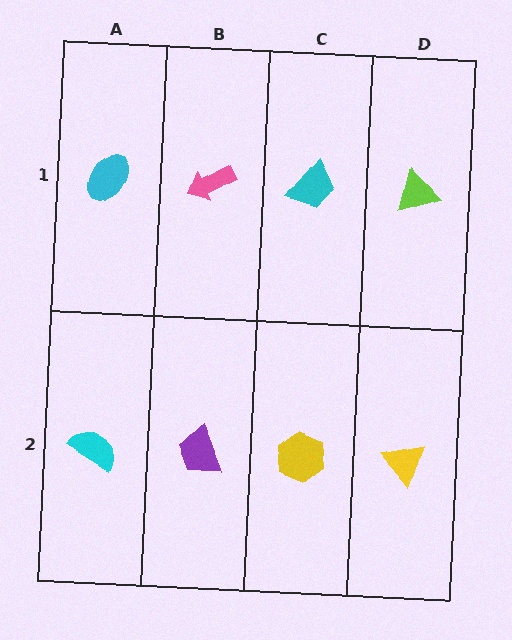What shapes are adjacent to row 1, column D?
A yellow triangle (row 2, column D), a cyan trapezoid (row 1, column C).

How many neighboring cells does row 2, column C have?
3.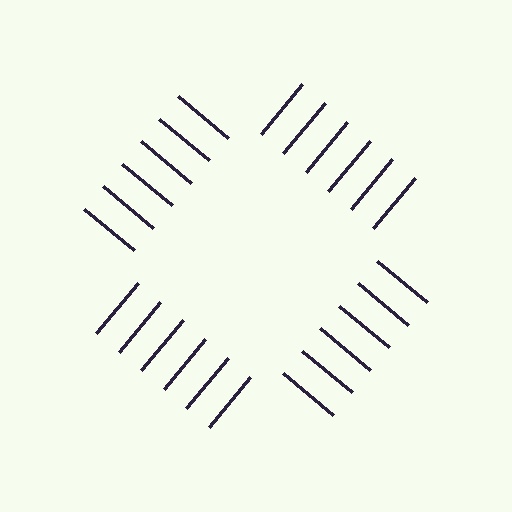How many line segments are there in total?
24 — 6 along each of the 4 edges.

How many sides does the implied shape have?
4 sides — the line-ends trace a square.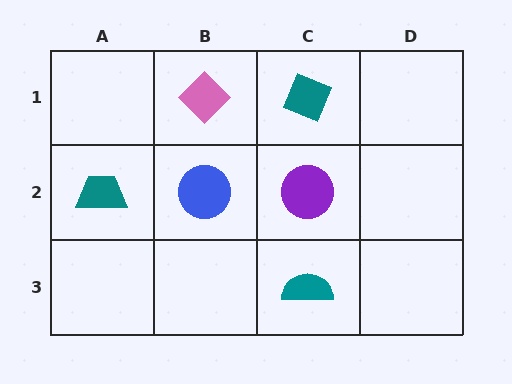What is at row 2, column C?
A purple circle.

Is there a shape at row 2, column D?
No, that cell is empty.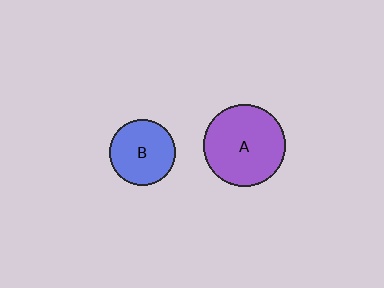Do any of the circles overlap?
No, none of the circles overlap.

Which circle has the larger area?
Circle A (purple).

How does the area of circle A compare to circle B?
Approximately 1.6 times.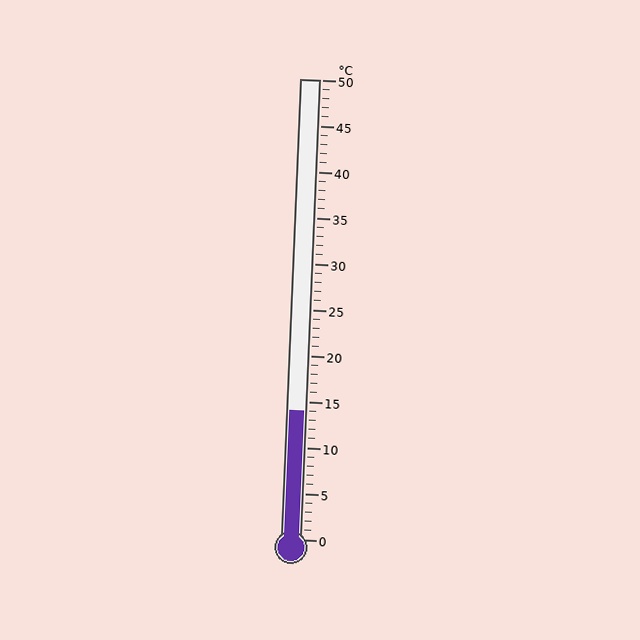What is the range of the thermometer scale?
The thermometer scale ranges from 0°C to 50°C.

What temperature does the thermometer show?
The thermometer shows approximately 14°C.